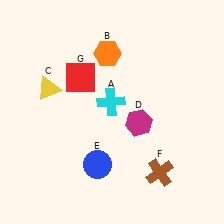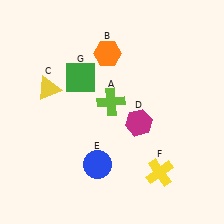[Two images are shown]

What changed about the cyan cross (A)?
In Image 1, A is cyan. In Image 2, it changed to lime.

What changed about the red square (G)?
In Image 1, G is red. In Image 2, it changed to green.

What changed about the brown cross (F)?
In Image 1, F is brown. In Image 2, it changed to yellow.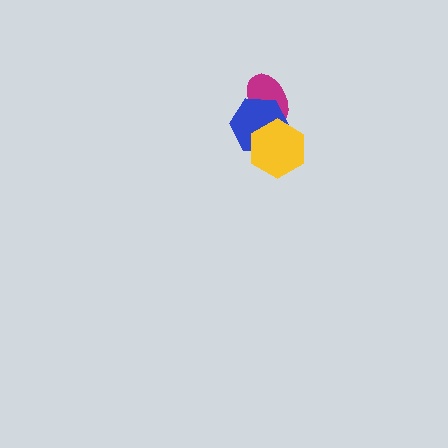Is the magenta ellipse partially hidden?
Yes, it is partially covered by another shape.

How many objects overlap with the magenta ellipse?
2 objects overlap with the magenta ellipse.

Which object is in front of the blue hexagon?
The yellow hexagon is in front of the blue hexagon.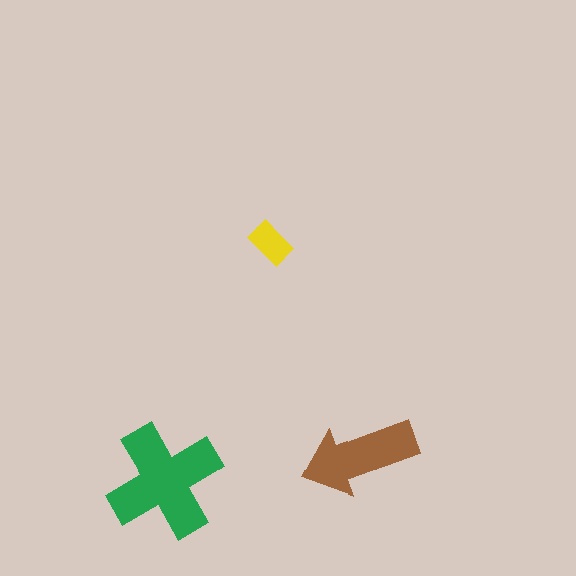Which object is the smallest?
The yellow rectangle.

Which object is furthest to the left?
The green cross is leftmost.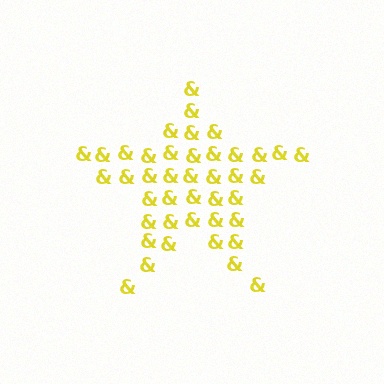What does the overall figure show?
The overall figure shows a star.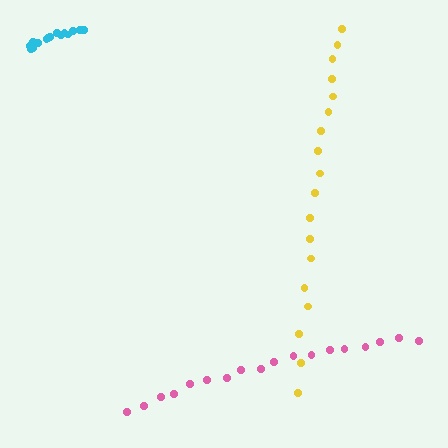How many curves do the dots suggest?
There are 3 distinct paths.